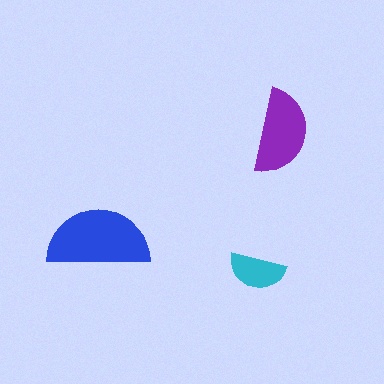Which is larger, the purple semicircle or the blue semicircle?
The blue one.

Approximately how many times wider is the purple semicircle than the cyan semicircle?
About 1.5 times wider.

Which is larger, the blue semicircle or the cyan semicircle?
The blue one.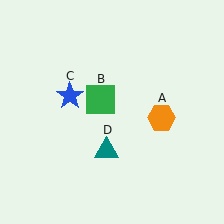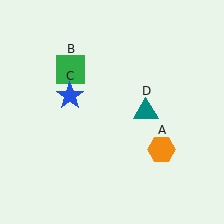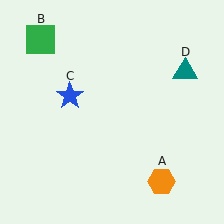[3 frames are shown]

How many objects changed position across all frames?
3 objects changed position: orange hexagon (object A), green square (object B), teal triangle (object D).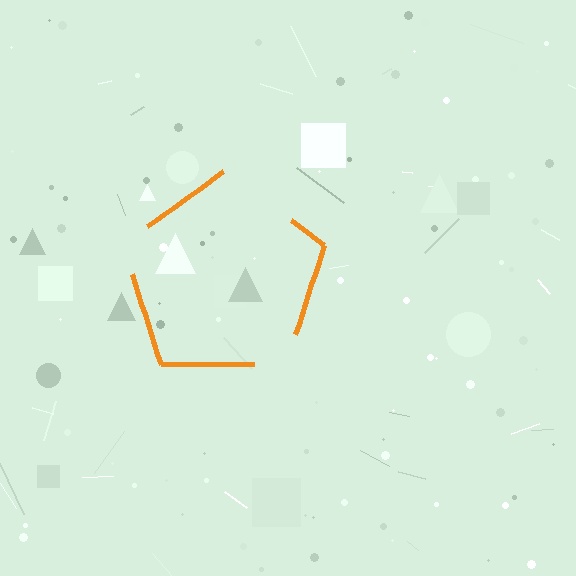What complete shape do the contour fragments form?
The contour fragments form a pentagon.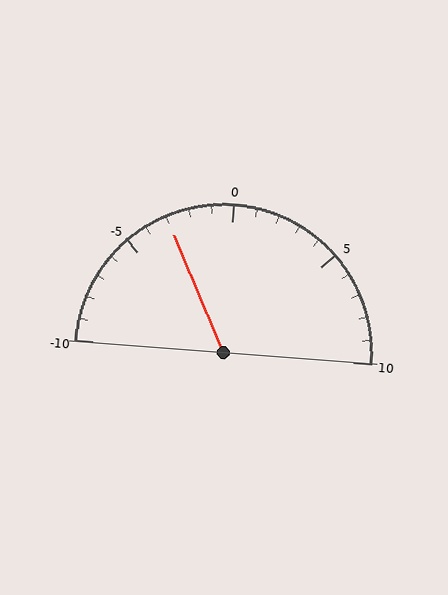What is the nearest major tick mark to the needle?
The nearest major tick mark is -5.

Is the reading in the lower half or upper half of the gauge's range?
The reading is in the lower half of the range (-10 to 10).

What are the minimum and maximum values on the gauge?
The gauge ranges from -10 to 10.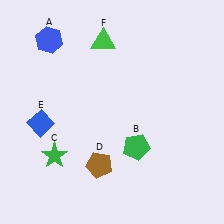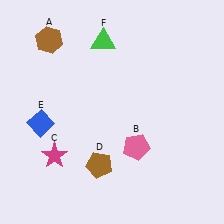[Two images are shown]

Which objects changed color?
A changed from blue to brown. B changed from green to pink. C changed from green to magenta.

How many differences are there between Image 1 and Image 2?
There are 3 differences between the two images.